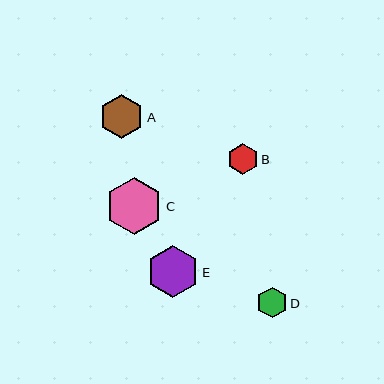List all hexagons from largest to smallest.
From largest to smallest: C, E, A, B, D.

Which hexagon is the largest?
Hexagon C is the largest with a size of approximately 57 pixels.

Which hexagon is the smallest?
Hexagon D is the smallest with a size of approximately 31 pixels.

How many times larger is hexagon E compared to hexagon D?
Hexagon E is approximately 1.7 times the size of hexagon D.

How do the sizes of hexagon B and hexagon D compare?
Hexagon B and hexagon D are approximately the same size.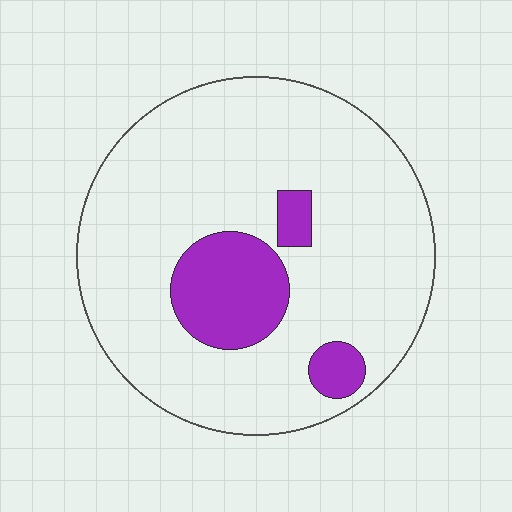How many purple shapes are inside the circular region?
3.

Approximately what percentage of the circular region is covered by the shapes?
Approximately 15%.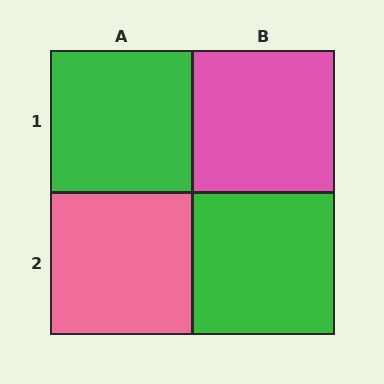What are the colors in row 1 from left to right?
Green, pink.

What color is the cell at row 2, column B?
Green.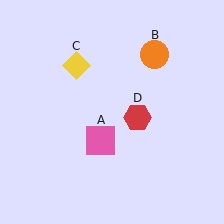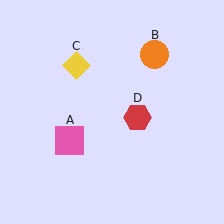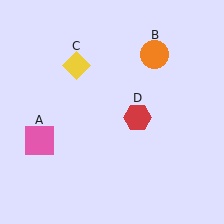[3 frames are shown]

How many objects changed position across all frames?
1 object changed position: pink square (object A).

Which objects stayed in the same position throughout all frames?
Orange circle (object B) and yellow diamond (object C) and red hexagon (object D) remained stationary.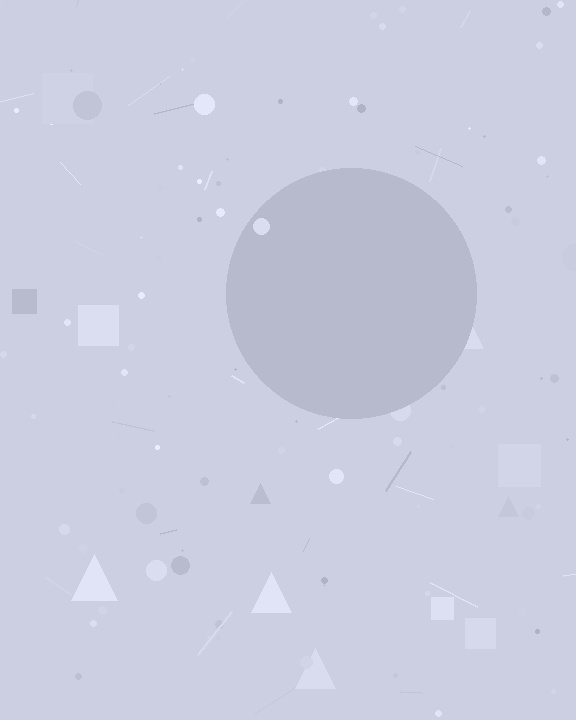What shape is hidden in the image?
A circle is hidden in the image.